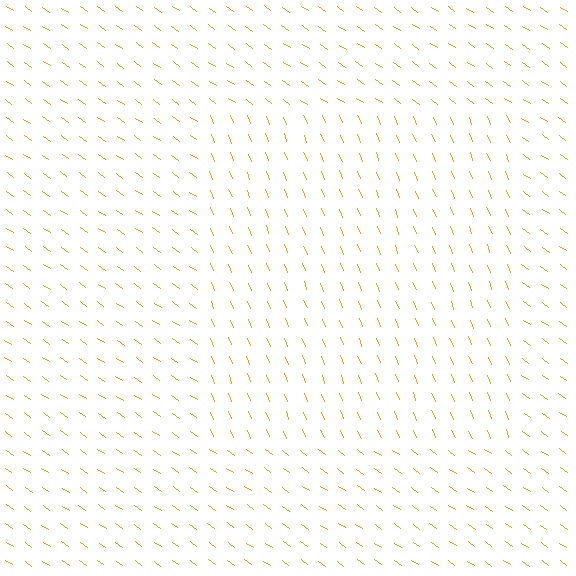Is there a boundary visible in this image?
Yes, there is a texture boundary formed by a change in line orientation.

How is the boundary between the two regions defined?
The boundary is defined purely by a change in line orientation (approximately 33 degrees difference). All lines are the same color and thickness.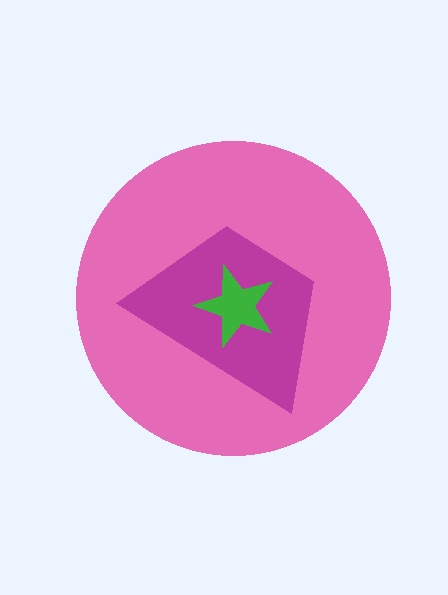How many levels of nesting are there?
3.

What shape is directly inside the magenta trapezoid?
The green star.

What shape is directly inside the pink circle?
The magenta trapezoid.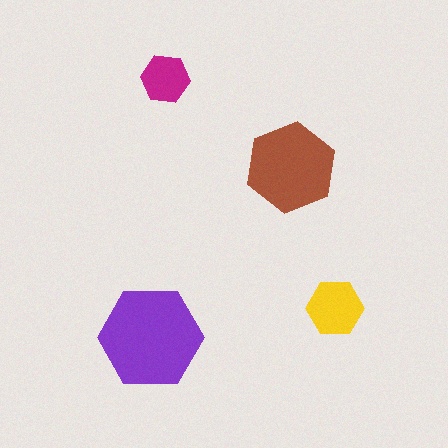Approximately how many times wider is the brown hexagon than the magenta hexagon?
About 2 times wider.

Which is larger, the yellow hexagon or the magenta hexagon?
The yellow one.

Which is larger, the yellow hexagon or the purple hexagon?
The purple one.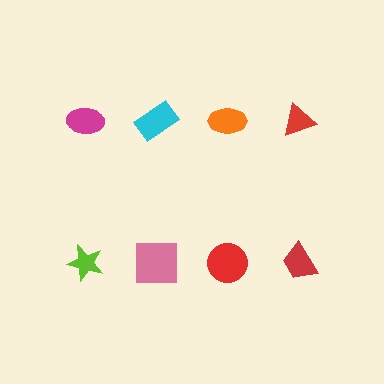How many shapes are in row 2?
4 shapes.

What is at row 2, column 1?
A lime star.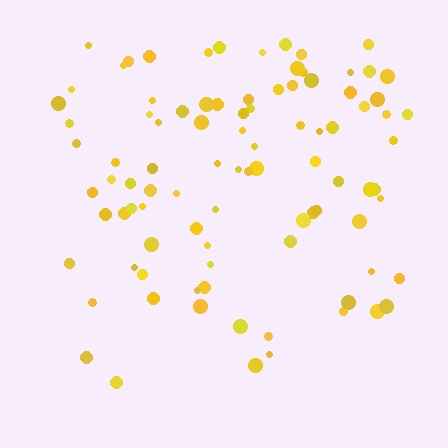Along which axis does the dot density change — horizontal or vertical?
Vertical.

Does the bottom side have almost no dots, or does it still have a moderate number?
Still a moderate number, just noticeably fewer than the top.